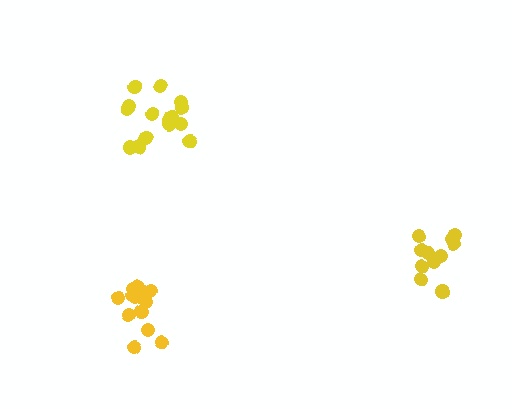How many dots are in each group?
Group 1: 15 dots, Group 2: 13 dots, Group 3: 11 dots (39 total).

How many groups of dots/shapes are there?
There are 3 groups.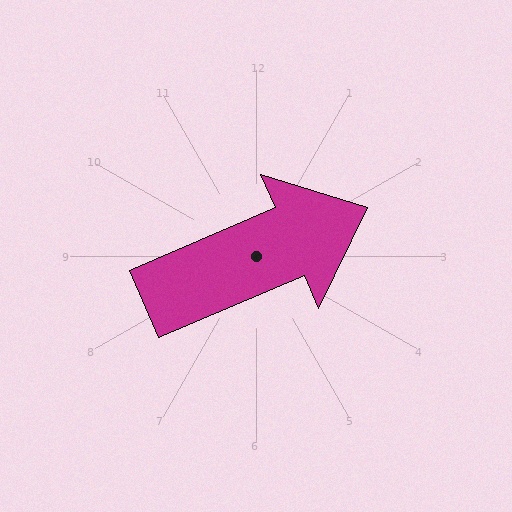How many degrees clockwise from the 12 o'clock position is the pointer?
Approximately 67 degrees.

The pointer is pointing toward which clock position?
Roughly 2 o'clock.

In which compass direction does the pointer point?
Northeast.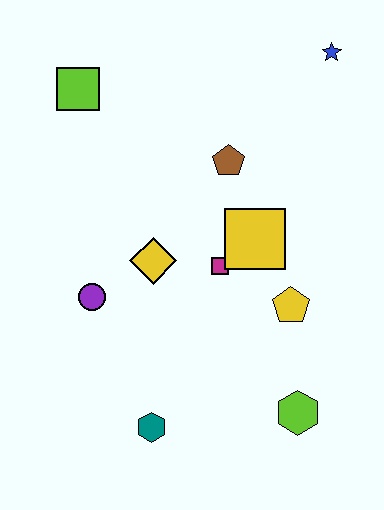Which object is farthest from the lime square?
The lime hexagon is farthest from the lime square.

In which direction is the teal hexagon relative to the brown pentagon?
The teal hexagon is below the brown pentagon.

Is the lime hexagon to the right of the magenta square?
Yes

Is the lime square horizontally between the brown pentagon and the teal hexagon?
No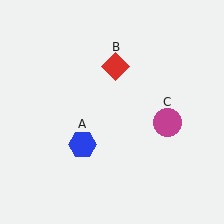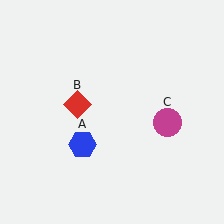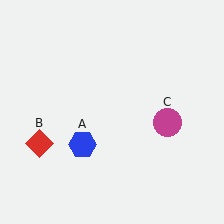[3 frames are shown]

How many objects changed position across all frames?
1 object changed position: red diamond (object B).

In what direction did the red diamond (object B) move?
The red diamond (object B) moved down and to the left.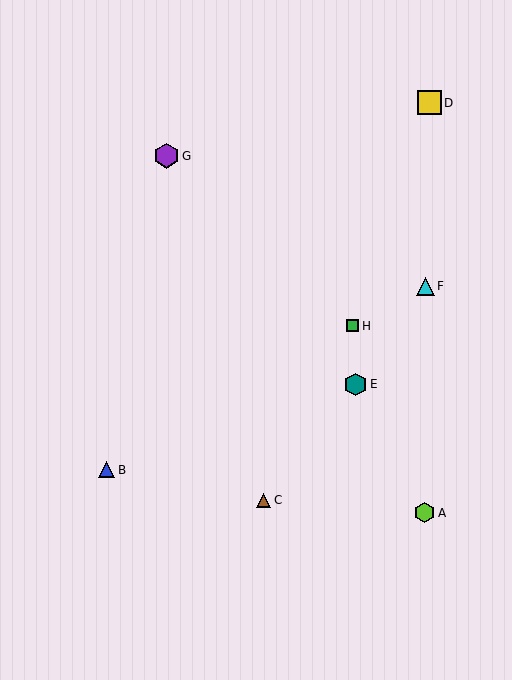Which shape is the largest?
The purple hexagon (labeled G) is the largest.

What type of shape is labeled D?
Shape D is a yellow square.